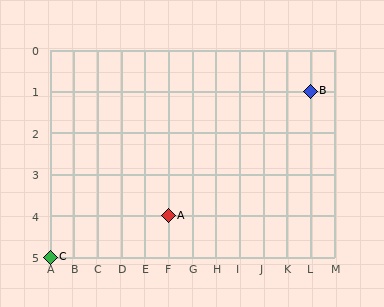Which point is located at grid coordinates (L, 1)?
Point B is at (L, 1).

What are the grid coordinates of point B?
Point B is at grid coordinates (L, 1).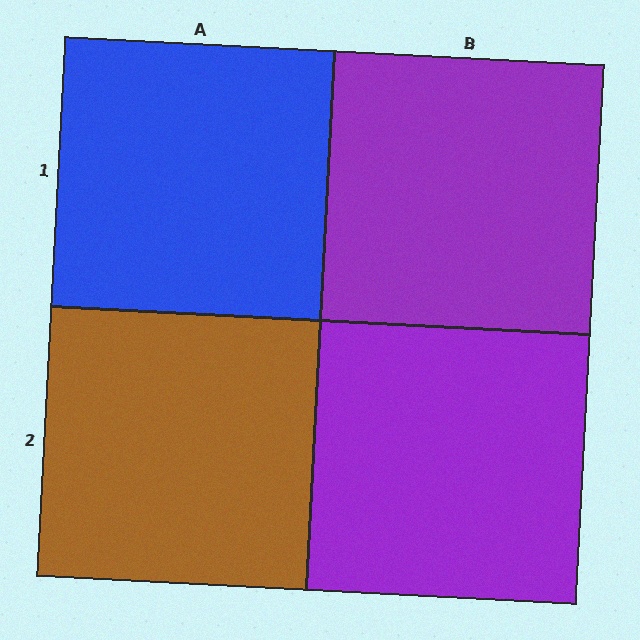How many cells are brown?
1 cell is brown.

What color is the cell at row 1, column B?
Purple.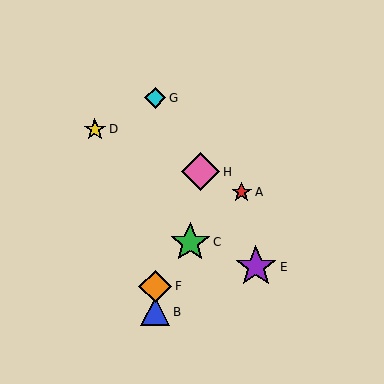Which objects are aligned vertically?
Objects B, F, G are aligned vertically.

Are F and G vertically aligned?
Yes, both are at x≈155.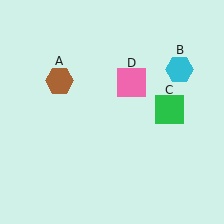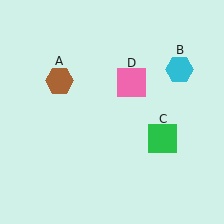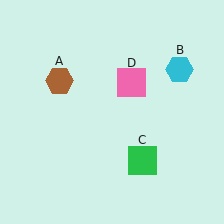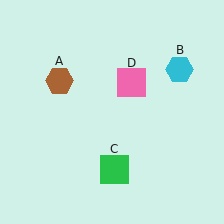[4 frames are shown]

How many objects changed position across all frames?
1 object changed position: green square (object C).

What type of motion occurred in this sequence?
The green square (object C) rotated clockwise around the center of the scene.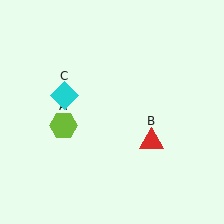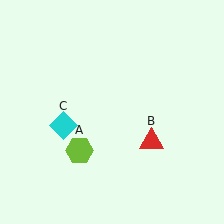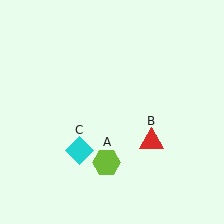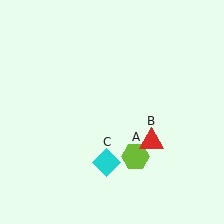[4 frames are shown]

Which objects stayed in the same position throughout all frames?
Red triangle (object B) remained stationary.